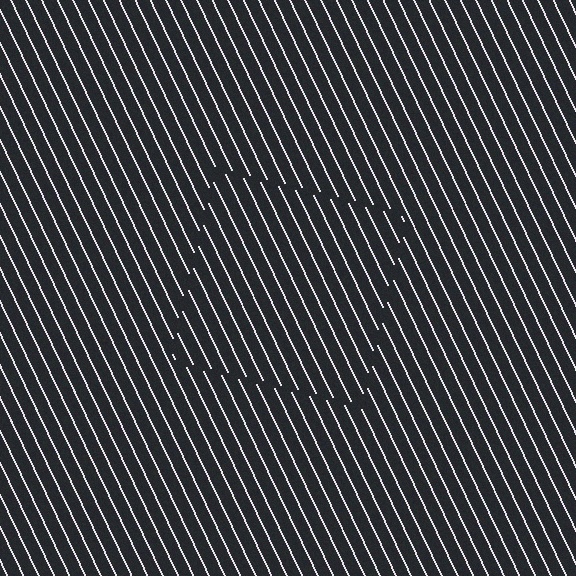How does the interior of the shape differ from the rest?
The interior of the shape contains the same grating, shifted by half a period — the contour is defined by the phase discontinuity where line-ends from the inner and outer gratings abut.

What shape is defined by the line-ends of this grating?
An illusory square. The interior of the shape contains the same grating, shifted by half a period — the contour is defined by the phase discontinuity where line-ends from the inner and outer gratings abut.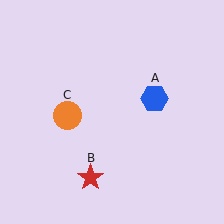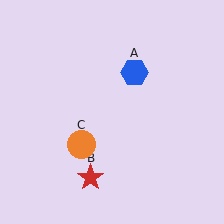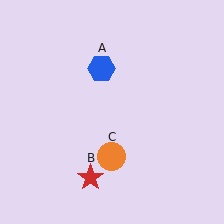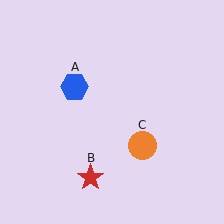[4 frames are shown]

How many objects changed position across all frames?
2 objects changed position: blue hexagon (object A), orange circle (object C).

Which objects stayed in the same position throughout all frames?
Red star (object B) remained stationary.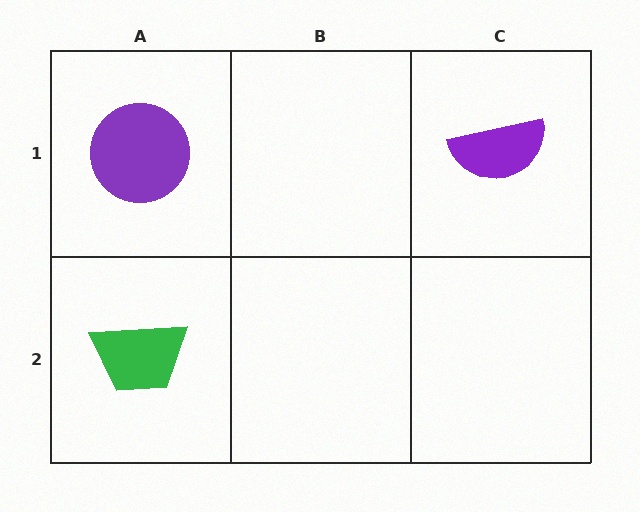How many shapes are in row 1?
2 shapes.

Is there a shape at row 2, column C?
No, that cell is empty.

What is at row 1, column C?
A purple semicircle.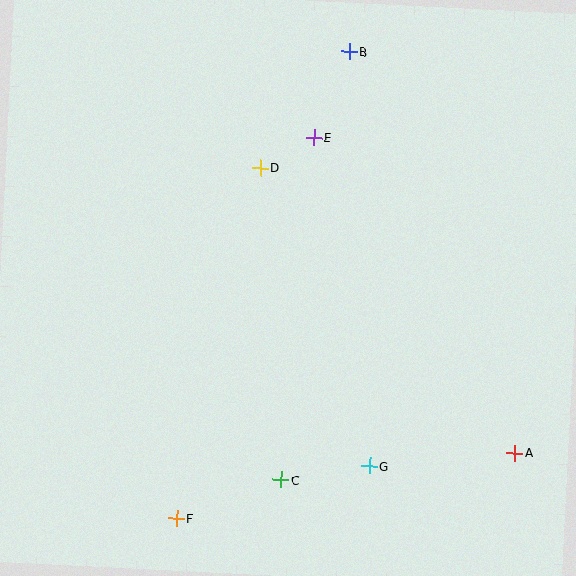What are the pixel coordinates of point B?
Point B is at (349, 51).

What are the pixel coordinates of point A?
Point A is at (515, 453).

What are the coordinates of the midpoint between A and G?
The midpoint between A and G is at (442, 460).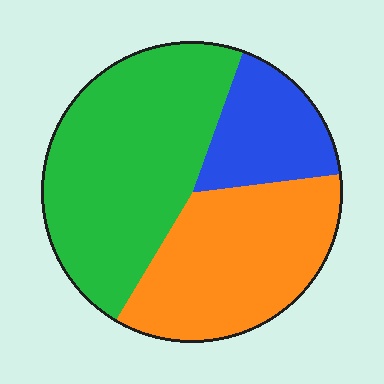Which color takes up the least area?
Blue, at roughly 20%.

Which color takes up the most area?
Green, at roughly 45%.